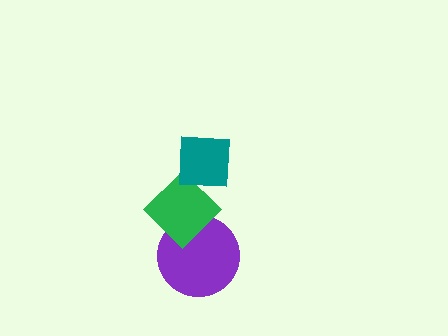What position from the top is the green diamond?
The green diamond is 2nd from the top.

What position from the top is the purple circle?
The purple circle is 3rd from the top.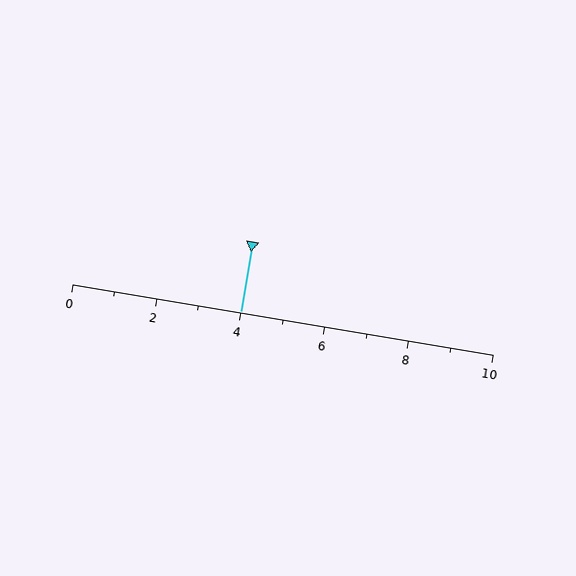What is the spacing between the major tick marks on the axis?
The major ticks are spaced 2 apart.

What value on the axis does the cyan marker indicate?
The marker indicates approximately 4.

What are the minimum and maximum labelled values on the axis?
The axis runs from 0 to 10.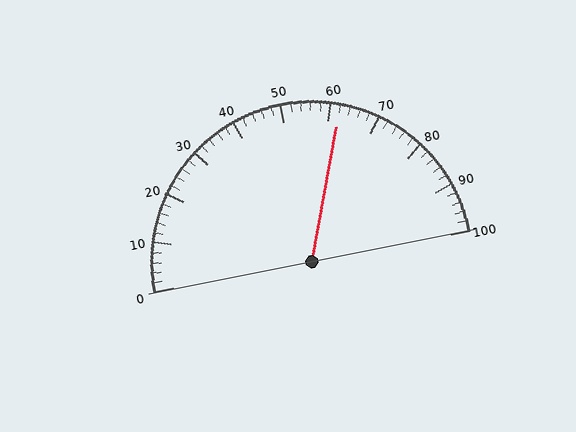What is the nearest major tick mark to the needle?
The nearest major tick mark is 60.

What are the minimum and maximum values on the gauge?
The gauge ranges from 0 to 100.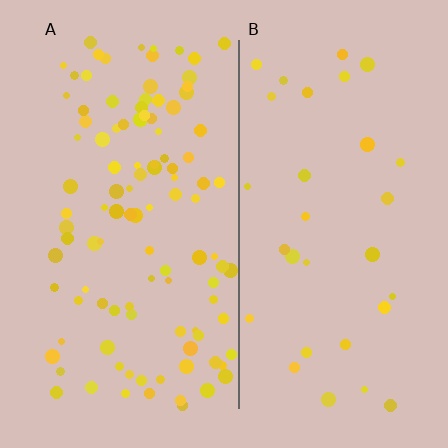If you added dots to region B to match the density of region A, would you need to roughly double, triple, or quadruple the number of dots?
Approximately triple.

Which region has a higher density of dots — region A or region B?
A (the left).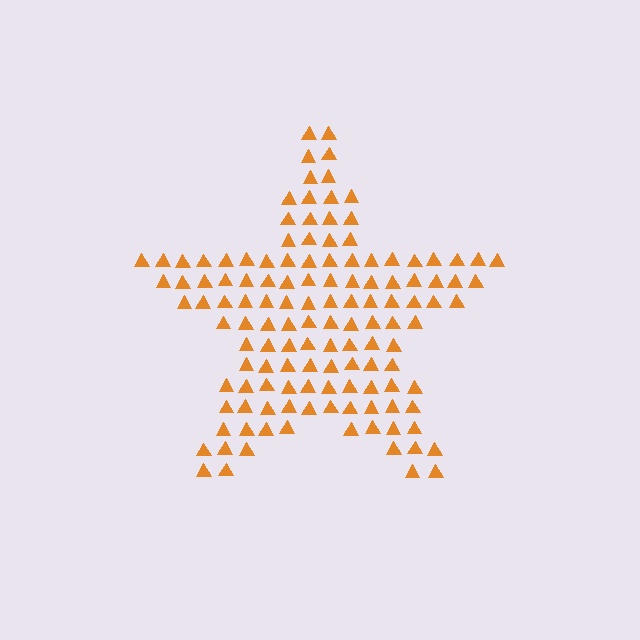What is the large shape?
The large shape is a star.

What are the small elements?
The small elements are triangles.